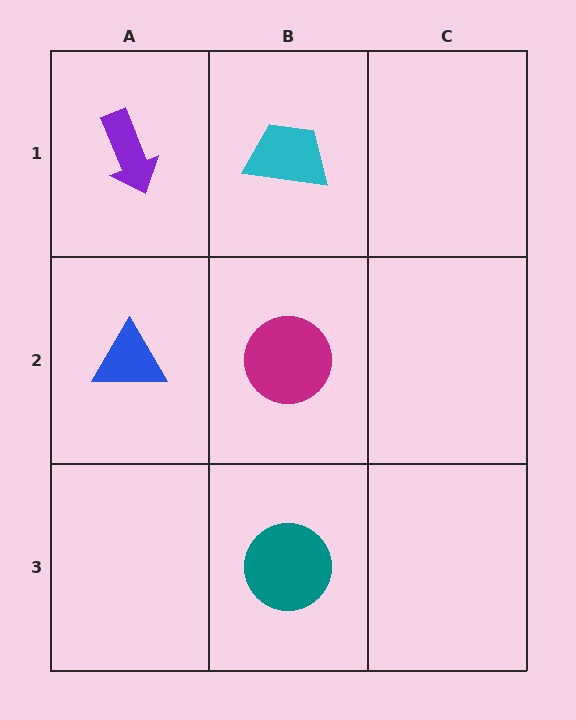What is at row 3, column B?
A teal circle.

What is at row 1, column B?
A cyan trapezoid.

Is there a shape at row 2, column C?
No, that cell is empty.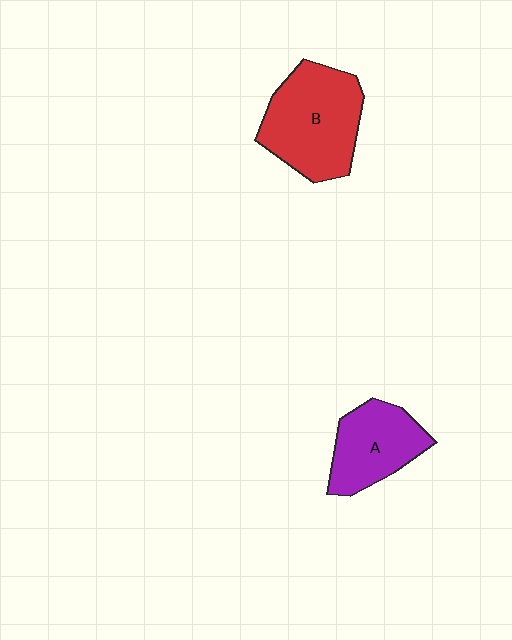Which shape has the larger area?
Shape B (red).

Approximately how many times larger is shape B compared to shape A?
Approximately 1.4 times.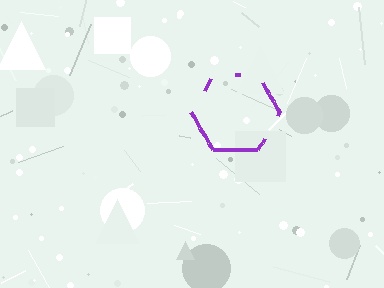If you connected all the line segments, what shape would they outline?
They would outline a hexagon.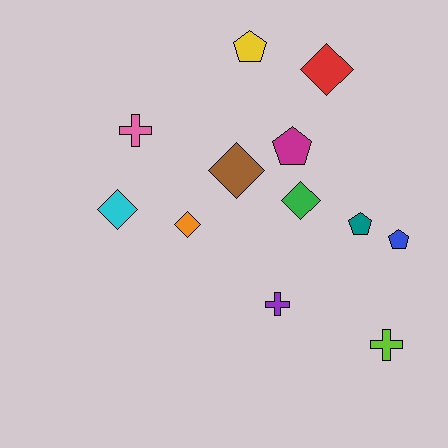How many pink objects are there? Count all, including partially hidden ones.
There is 1 pink object.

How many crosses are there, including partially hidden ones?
There are 3 crosses.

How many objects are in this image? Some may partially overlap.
There are 12 objects.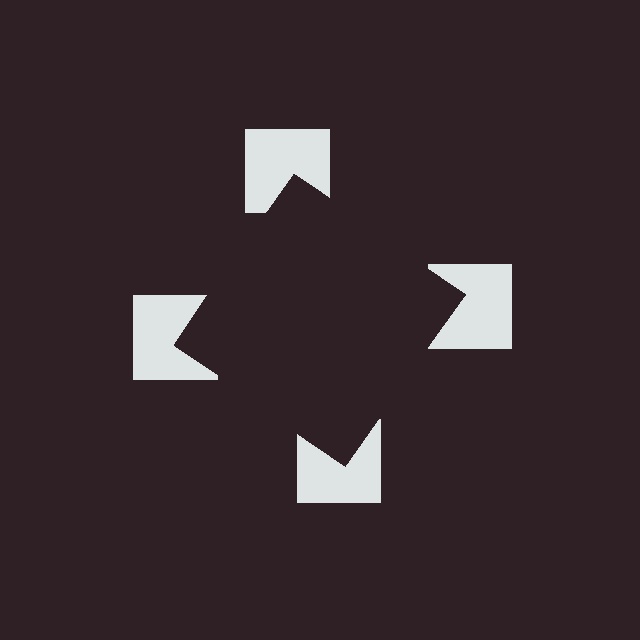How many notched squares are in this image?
There are 4 — one at each vertex of the illusory square.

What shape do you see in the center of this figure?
An illusory square — its edges are inferred from the aligned wedge cuts in the notched squares, not physically drawn.